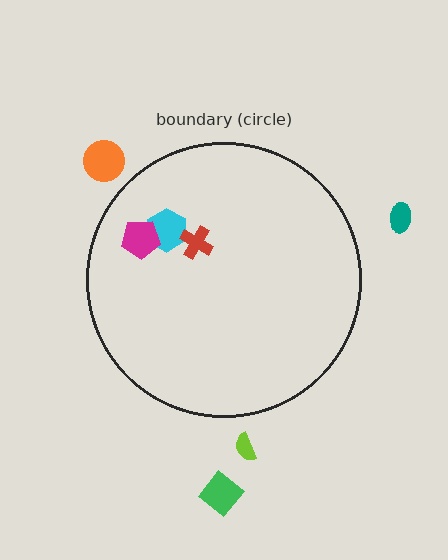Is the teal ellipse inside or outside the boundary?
Outside.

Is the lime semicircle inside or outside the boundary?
Outside.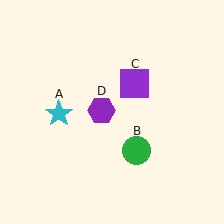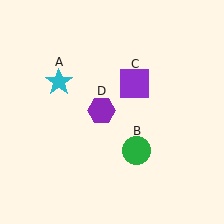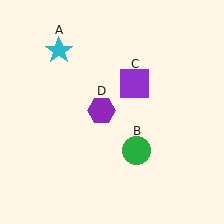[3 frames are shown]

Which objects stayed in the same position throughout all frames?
Green circle (object B) and purple square (object C) and purple hexagon (object D) remained stationary.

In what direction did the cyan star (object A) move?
The cyan star (object A) moved up.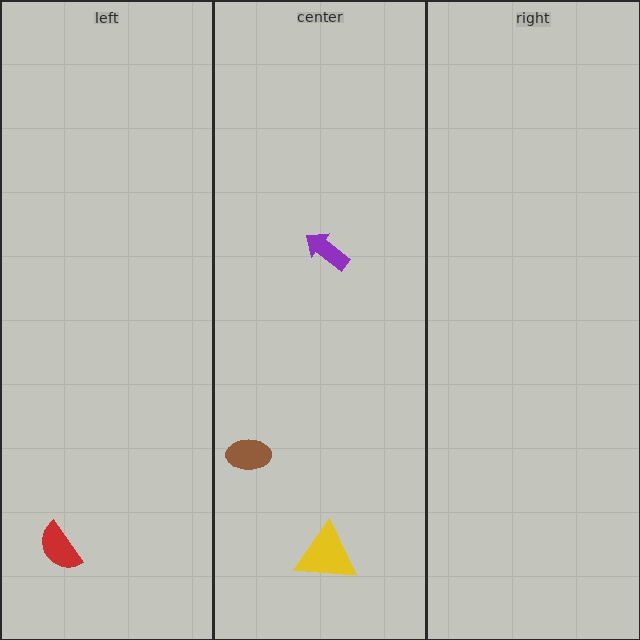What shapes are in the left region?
The red semicircle.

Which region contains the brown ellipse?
The center region.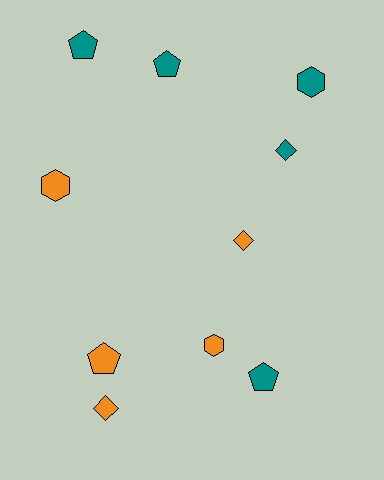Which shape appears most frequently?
Pentagon, with 4 objects.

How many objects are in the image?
There are 10 objects.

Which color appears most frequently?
Orange, with 5 objects.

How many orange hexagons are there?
There are 2 orange hexagons.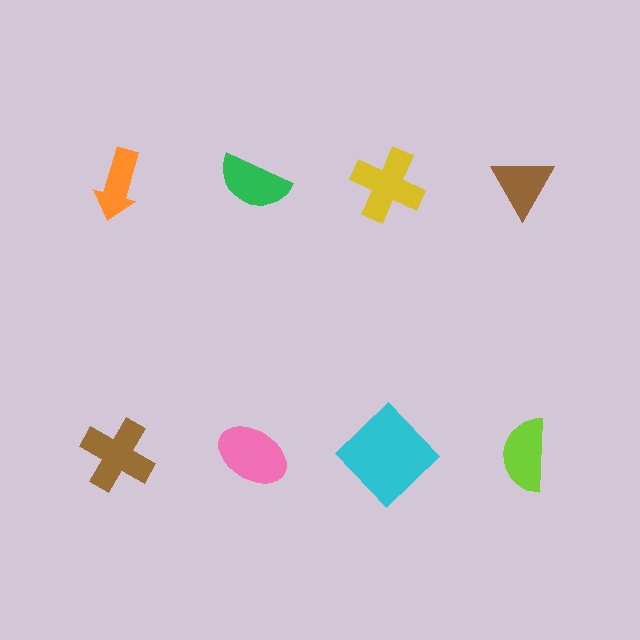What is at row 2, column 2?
A pink ellipse.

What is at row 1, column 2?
A green semicircle.